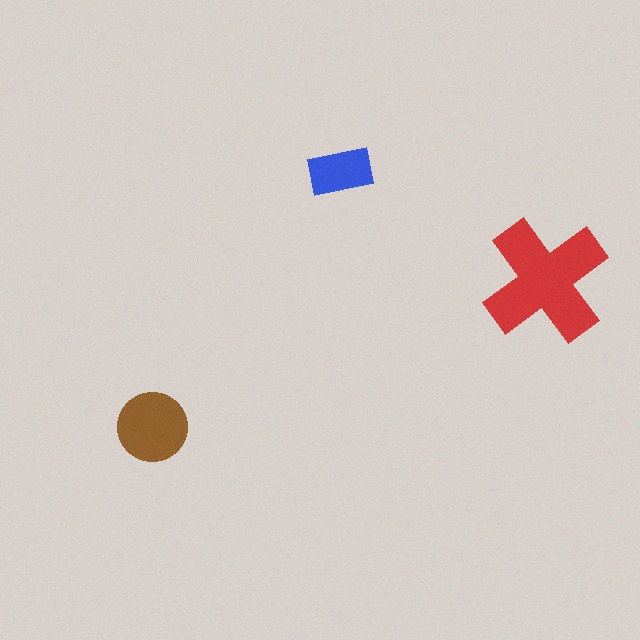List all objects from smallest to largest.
The blue rectangle, the brown circle, the red cross.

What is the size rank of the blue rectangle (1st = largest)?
3rd.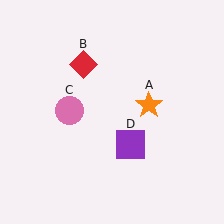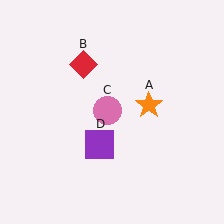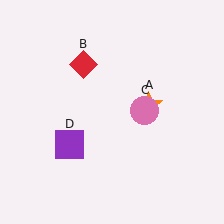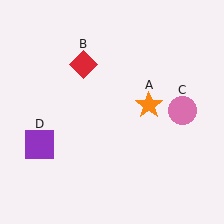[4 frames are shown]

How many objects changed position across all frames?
2 objects changed position: pink circle (object C), purple square (object D).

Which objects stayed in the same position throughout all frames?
Orange star (object A) and red diamond (object B) remained stationary.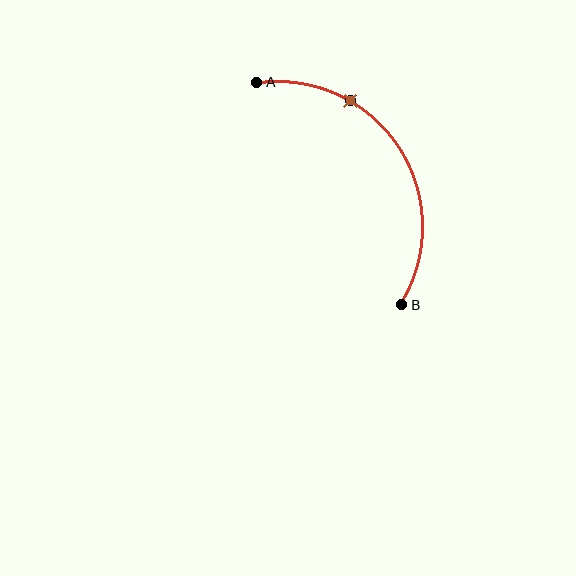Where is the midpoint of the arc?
The arc midpoint is the point on the curve farthest from the straight line joining A and B. It sits to the right of that line.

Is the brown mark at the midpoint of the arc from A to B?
No. The brown mark lies on the arc but is closer to endpoint A. The arc midpoint would be at the point on the curve equidistant along the arc from both A and B.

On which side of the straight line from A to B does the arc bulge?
The arc bulges to the right of the straight line connecting A and B.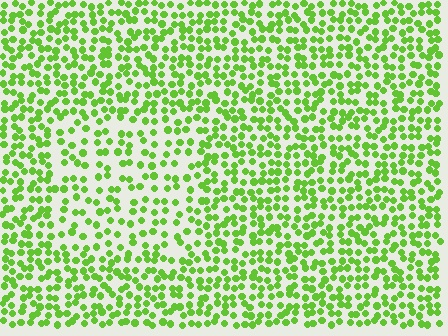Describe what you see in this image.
The image contains small lime elements arranged at two different densities. A rectangle-shaped region is visible where the elements are less densely packed than the surrounding area.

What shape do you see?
I see a rectangle.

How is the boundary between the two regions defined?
The boundary is defined by a change in element density (approximately 1.7x ratio). All elements are the same color, size, and shape.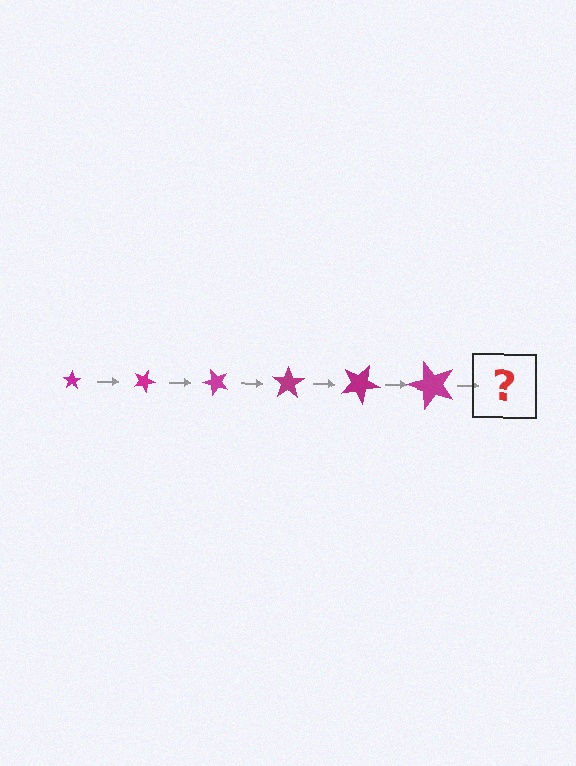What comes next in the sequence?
The next element should be a star, larger than the previous one and rotated 150 degrees from the start.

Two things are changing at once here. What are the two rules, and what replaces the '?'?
The two rules are that the star grows larger each step and it rotates 25 degrees each step. The '?' should be a star, larger than the previous one and rotated 150 degrees from the start.